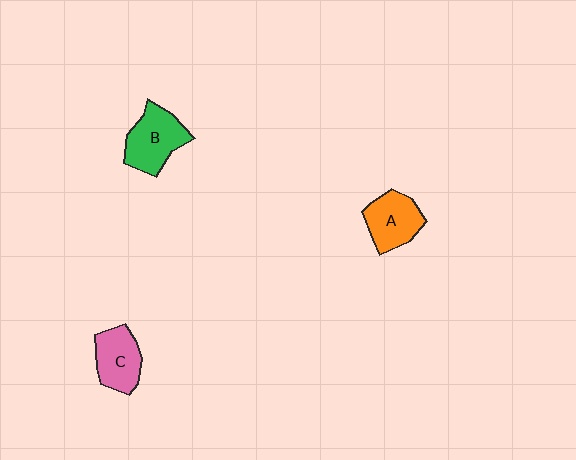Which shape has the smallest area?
Shape C (pink).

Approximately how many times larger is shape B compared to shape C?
Approximately 1.2 times.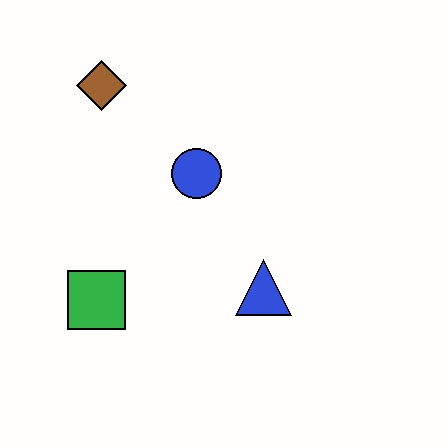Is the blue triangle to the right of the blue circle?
Yes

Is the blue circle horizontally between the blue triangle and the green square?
Yes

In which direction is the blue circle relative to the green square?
The blue circle is above the green square.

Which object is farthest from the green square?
The brown diamond is farthest from the green square.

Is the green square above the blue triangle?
No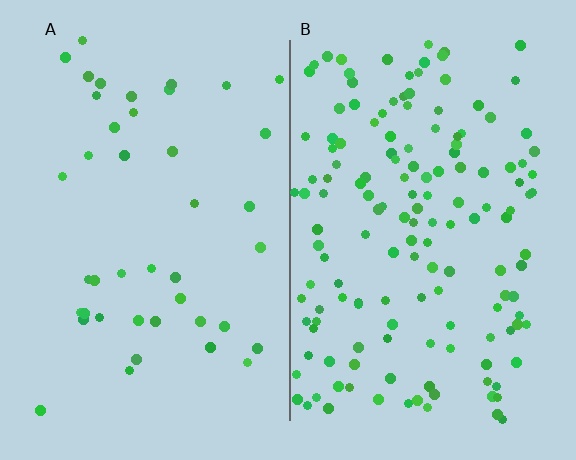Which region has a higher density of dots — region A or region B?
B (the right).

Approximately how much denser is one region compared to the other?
Approximately 3.6× — region B over region A.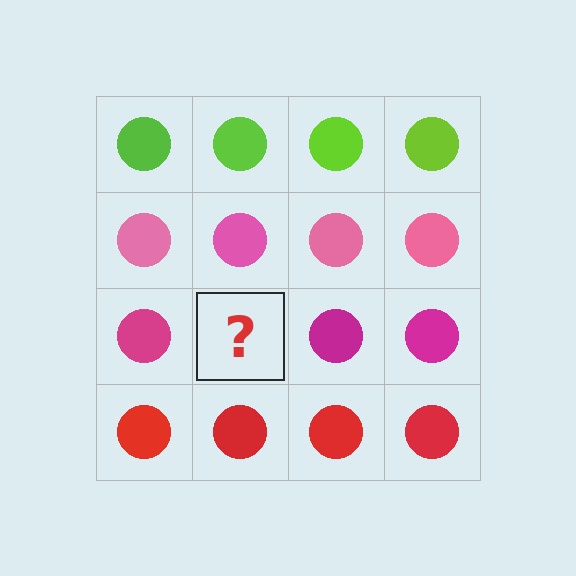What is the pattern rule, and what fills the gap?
The rule is that each row has a consistent color. The gap should be filled with a magenta circle.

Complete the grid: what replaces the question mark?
The question mark should be replaced with a magenta circle.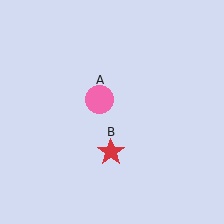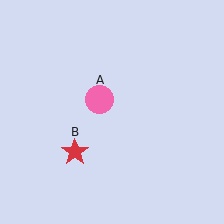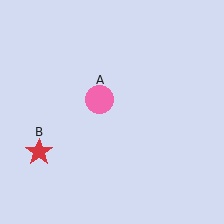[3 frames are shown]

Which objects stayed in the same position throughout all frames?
Pink circle (object A) remained stationary.